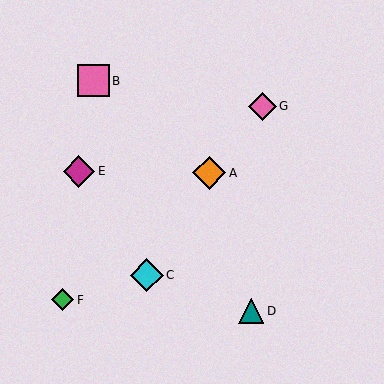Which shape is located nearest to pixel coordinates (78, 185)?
The magenta diamond (labeled E) at (79, 171) is nearest to that location.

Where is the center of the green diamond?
The center of the green diamond is at (63, 300).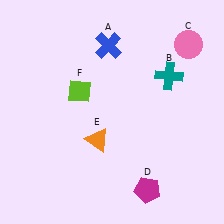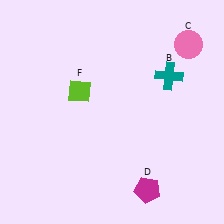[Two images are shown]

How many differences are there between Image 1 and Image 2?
There are 2 differences between the two images.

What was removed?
The blue cross (A), the orange triangle (E) were removed in Image 2.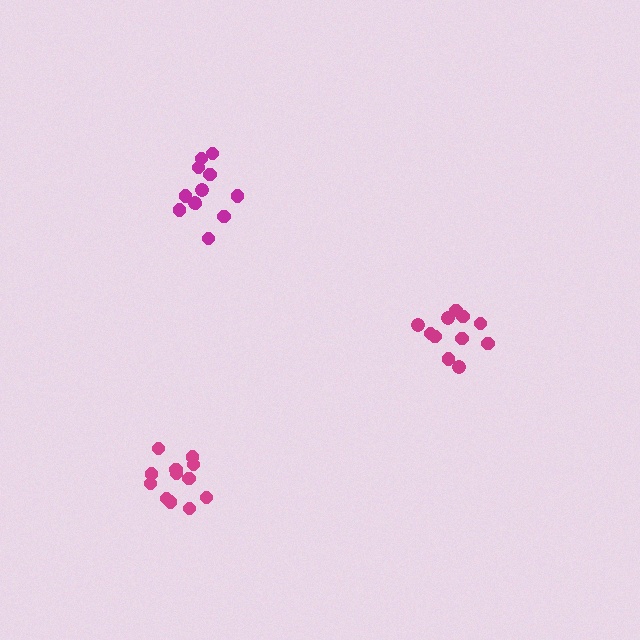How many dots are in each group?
Group 1: 12 dots, Group 2: 11 dots, Group 3: 12 dots (35 total).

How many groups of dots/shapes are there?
There are 3 groups.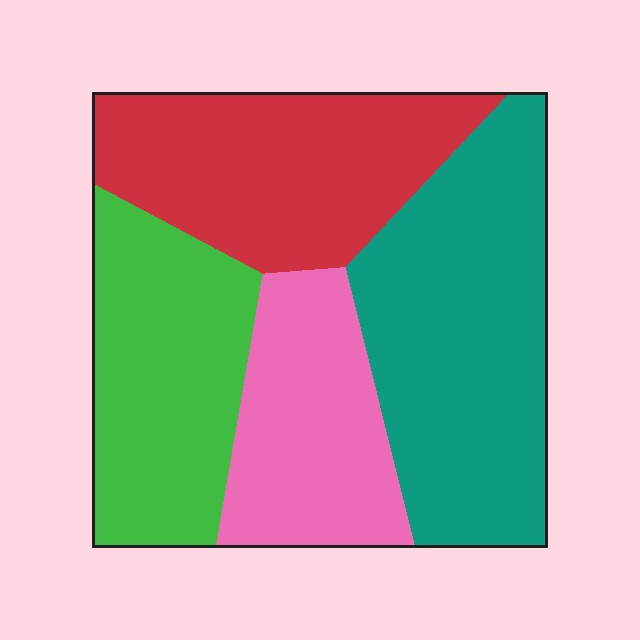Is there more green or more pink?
Green.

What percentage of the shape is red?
Red takes up between a sixth and a third of the shape.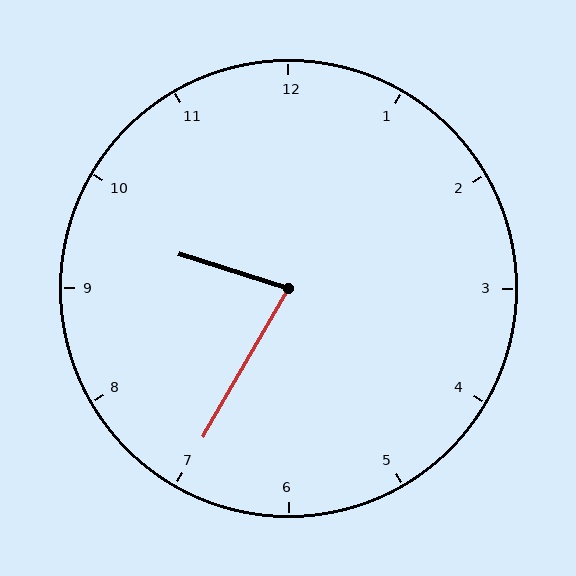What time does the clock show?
9:35.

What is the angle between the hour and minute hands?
Approximately 78 degrees.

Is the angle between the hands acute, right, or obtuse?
It is acute.